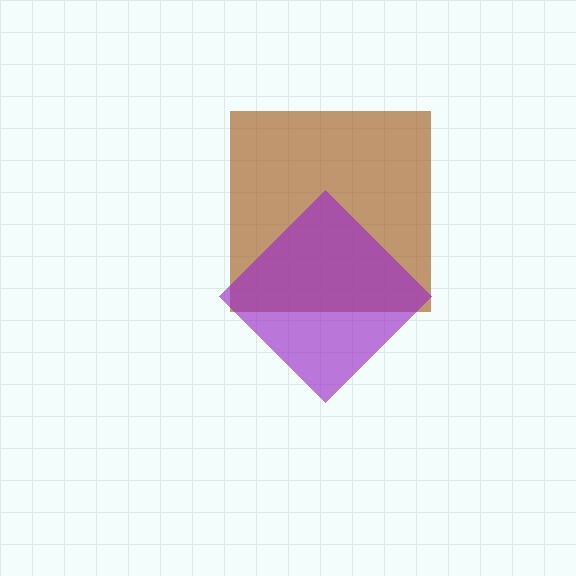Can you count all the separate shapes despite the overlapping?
Yes, there are 2 separate shapes.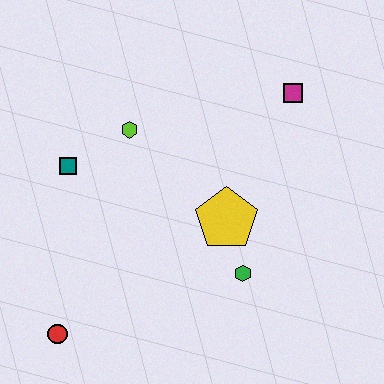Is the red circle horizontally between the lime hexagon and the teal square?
No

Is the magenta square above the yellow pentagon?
Yes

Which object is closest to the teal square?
The lime hexagon is closest to the teal square.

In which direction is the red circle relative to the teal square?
The red circle is below the teal square.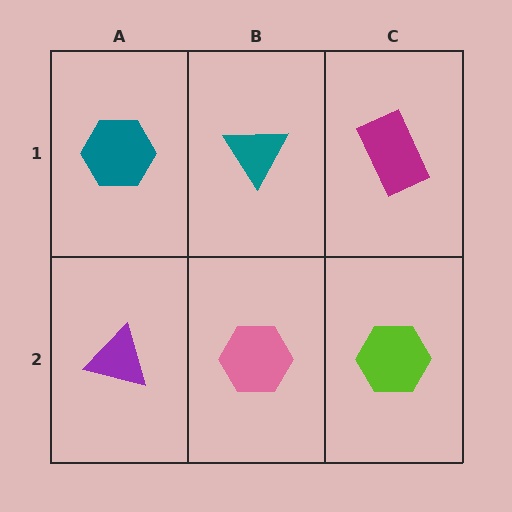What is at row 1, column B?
A teal triangle.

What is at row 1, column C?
A magenta rectangle.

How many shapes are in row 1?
3 shapes.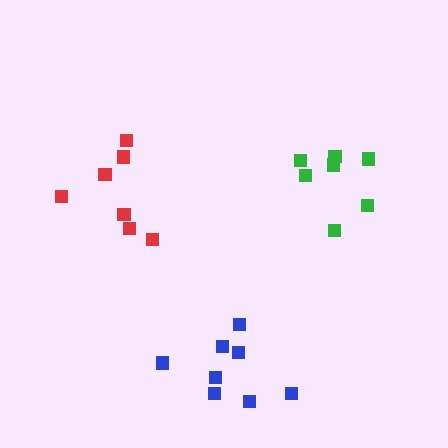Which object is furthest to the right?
The green cluster is rightmost.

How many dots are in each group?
Group 1: 7 dots, Group 2: 7 dots, Group 3: 8 dots (22 total).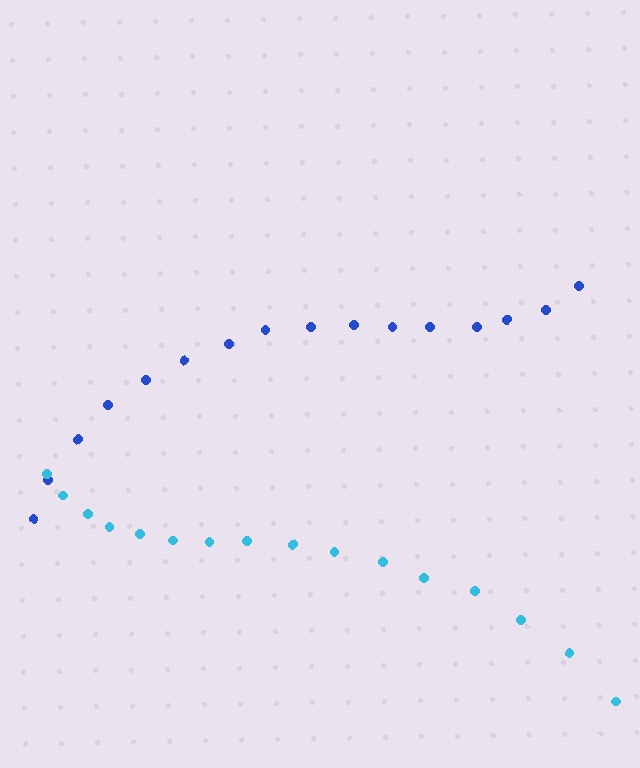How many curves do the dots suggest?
There are 2 distinct paths.